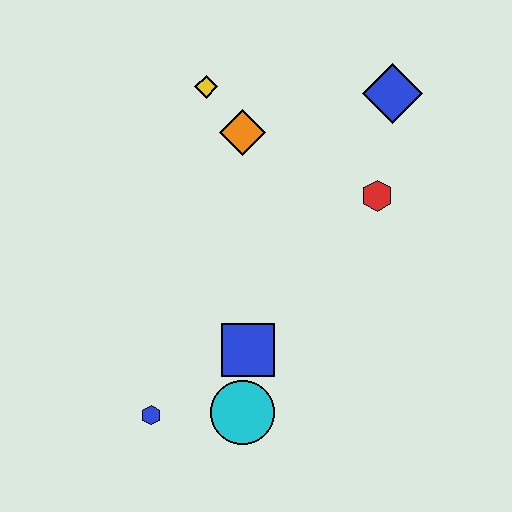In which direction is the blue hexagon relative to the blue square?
The blue hexagon is to the left of the blue square.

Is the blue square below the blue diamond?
Yes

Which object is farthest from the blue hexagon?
The blue diamond is farthest from the blue hexagon.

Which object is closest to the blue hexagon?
The cyan circle is closest to the blue hexagon.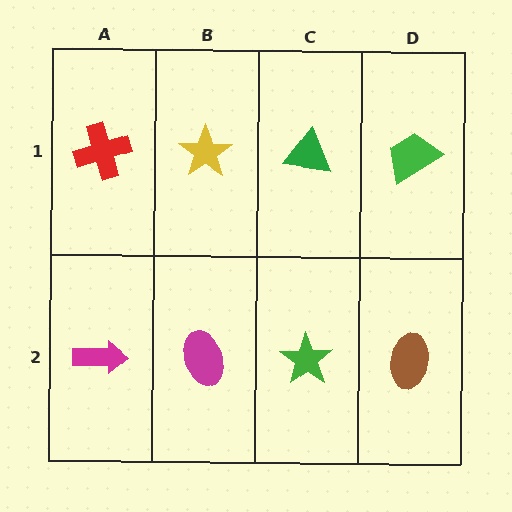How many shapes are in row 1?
4 shapes.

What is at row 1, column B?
A yellow star.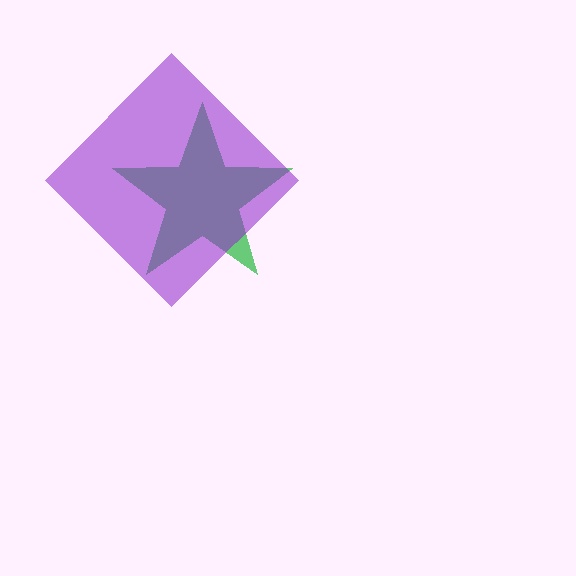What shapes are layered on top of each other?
The layered shapes are: a green star, a purple diamond.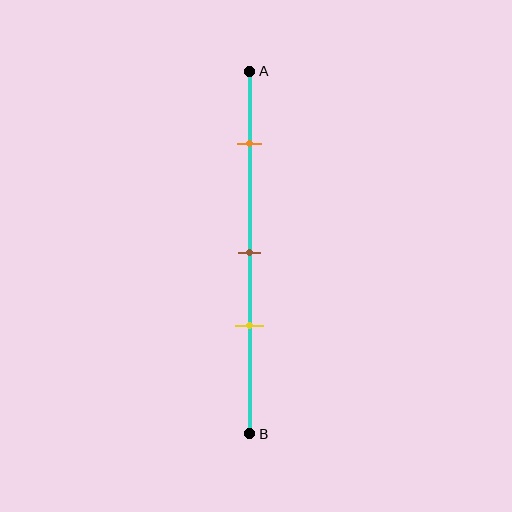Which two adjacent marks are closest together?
The brown and yellow marks are the closest adjacent pair.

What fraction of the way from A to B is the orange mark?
The orange mark is approximately 20% (0.2) of the way from A to B.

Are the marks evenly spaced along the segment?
No, the marks are not evenly spaced.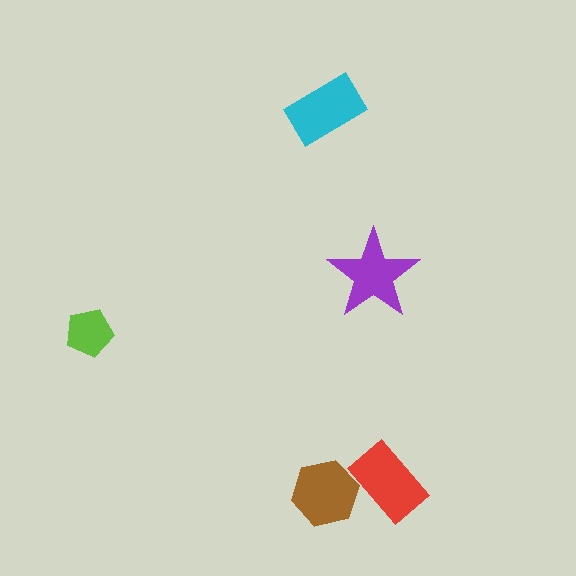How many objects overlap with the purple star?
0 objects overlap with the purple star.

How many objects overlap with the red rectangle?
1 object overlaps with the red rectangle.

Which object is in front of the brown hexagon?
The red rectangle is in front of the brown hexagon.